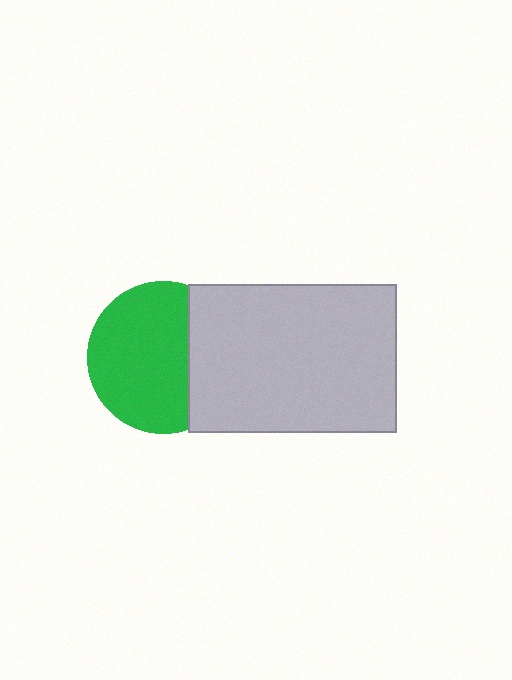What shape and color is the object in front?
The object in front is a light gray rectangle.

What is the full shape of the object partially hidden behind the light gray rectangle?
The partially hidden object is a green circle.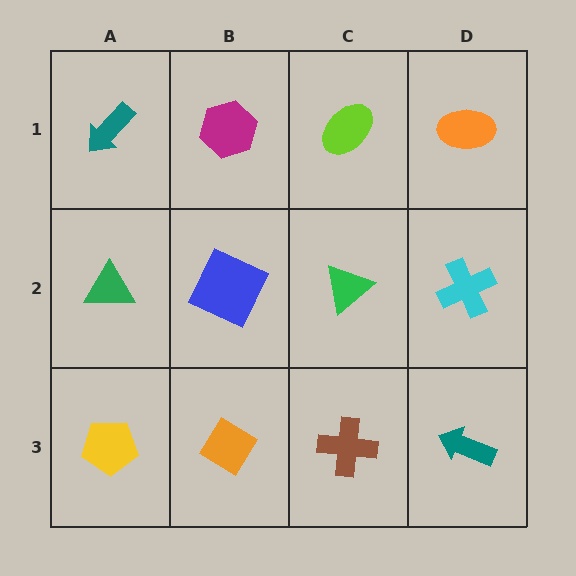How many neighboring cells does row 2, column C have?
4.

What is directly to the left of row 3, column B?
A yellow pentagon.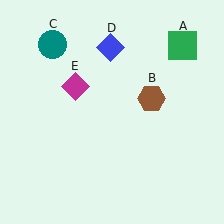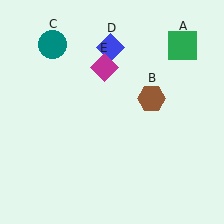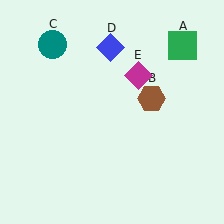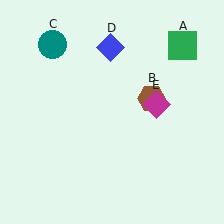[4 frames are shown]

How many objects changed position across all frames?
1 object changed position: magenta diamond (object E).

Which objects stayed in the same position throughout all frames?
Green square (object A) and brown hexagon (object B) and teal circle (object C) and blue diamond (object D) remained stationary.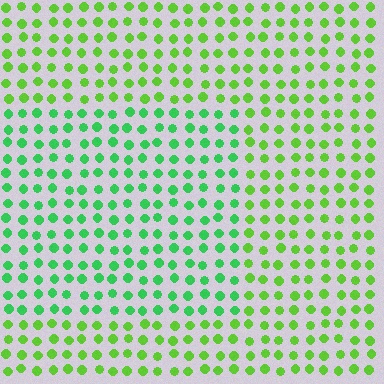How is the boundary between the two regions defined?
The boundary is defined purely by a slight shift in hue (about 31 degrees). Spacing, size, and orientation are identical on both sides.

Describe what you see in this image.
The image is filled with small lime elements in a uniform arrangement. A rectangle-shaped region is visible where the elements are tinted to a slightly different hue, forming a subtle color boundary.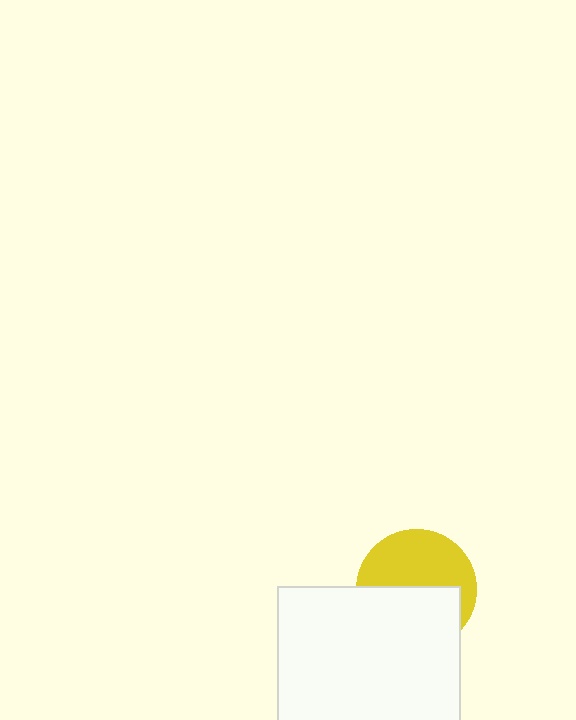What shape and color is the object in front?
The object in front is a white square.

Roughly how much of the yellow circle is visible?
About half of it is visible (roughly 50%).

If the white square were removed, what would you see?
You would see the complete yellow circle.